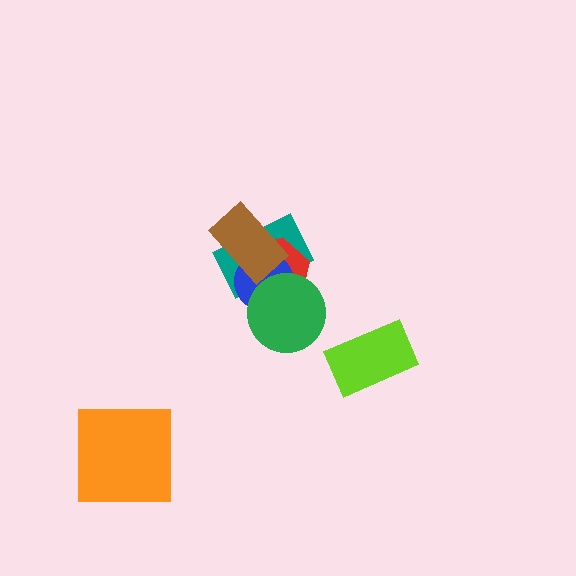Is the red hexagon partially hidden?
Yes, it is partially covered by another shape.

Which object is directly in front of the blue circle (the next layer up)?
The brown rectangle is directly in front of the blue circle.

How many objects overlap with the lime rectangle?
0 objects overlap with the lime rectangle.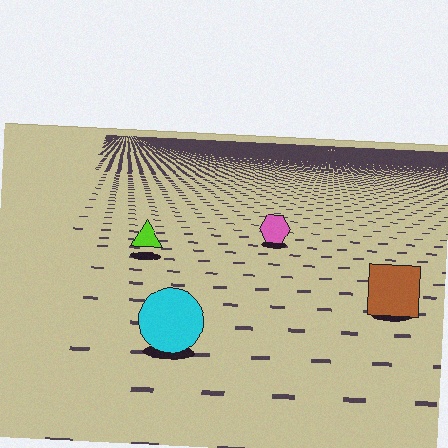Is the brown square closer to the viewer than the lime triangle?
Yes. The brown square is closer — you can tell from the texture gradient: the ground texture is coarser near it.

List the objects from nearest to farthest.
From nearest to farthest: the cyan circle, the brown square, the lime triangle, the pink hexagon.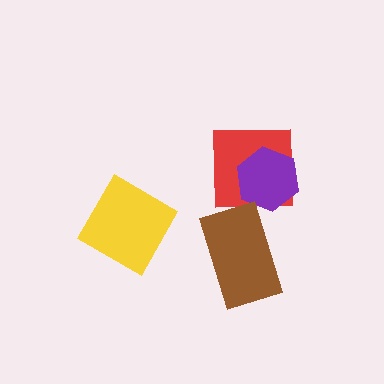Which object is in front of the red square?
The purple hexagon is in front of the red square.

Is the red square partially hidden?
Yes, it is partially covered by another shape.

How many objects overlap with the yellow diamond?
0 objects overlap with the yellow diamond.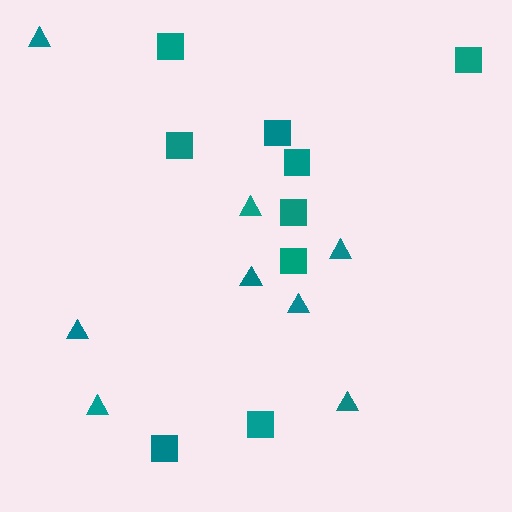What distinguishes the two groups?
There are 2 groups: one group of triangles (8) and one group of squares (9).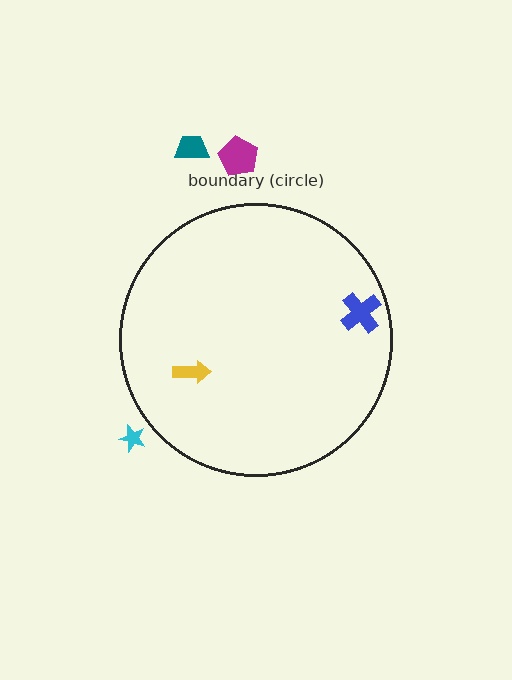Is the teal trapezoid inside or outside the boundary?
Outside.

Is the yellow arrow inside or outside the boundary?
Inside.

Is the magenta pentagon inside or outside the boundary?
Outside.